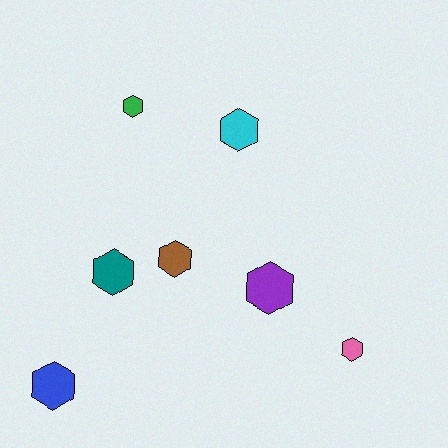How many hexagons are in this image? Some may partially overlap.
There are 7 hexagons.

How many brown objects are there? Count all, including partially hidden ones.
There is 1 brown object.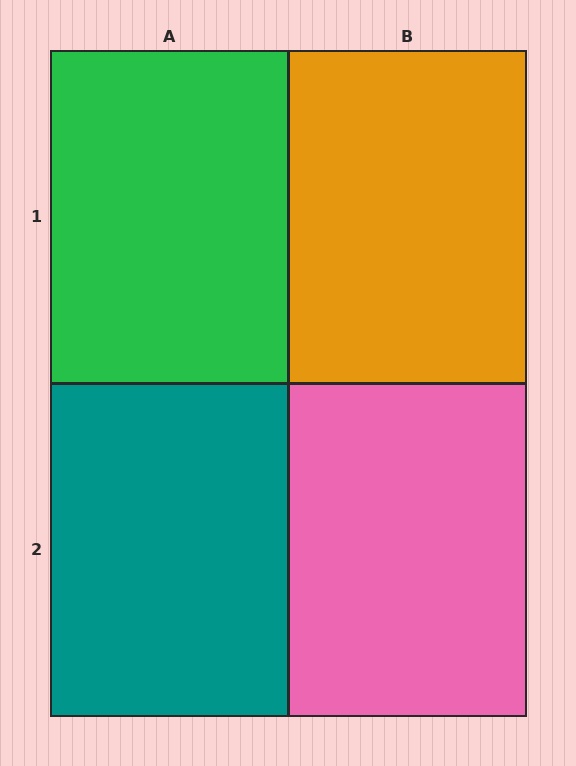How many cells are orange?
1 cell is orange.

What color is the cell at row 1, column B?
Orange.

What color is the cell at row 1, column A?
Green.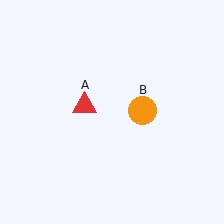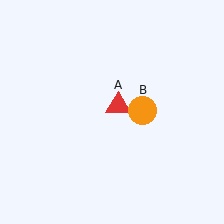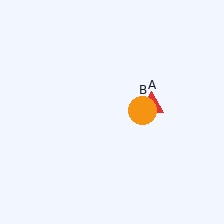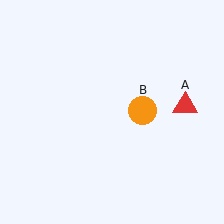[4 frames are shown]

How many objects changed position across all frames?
1 object changed position: red triangle (object A).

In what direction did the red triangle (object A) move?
The red triangle (object A) moved right.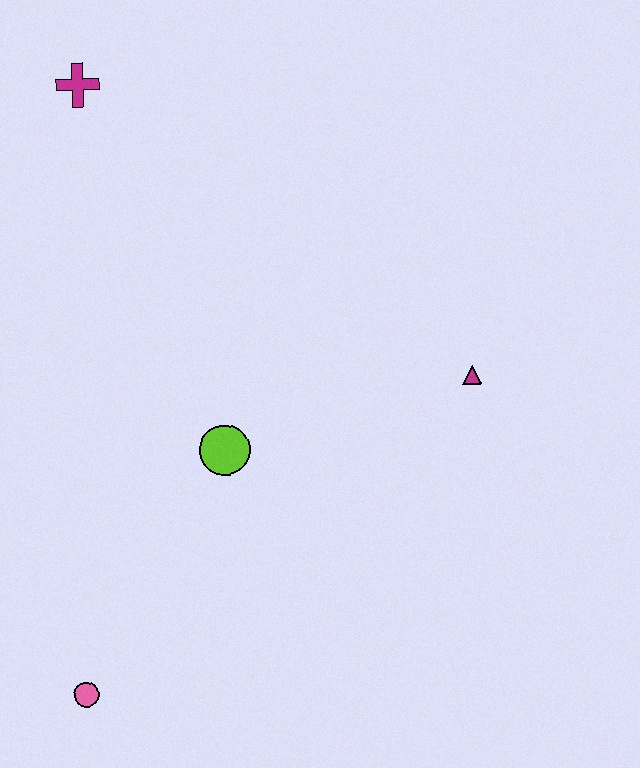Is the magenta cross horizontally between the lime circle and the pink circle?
Yes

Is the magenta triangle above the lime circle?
Yes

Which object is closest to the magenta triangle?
The lime circle is closest to the magenta triangle.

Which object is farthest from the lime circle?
The magenta cross is farthest from the lime circle.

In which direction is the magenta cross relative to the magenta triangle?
The magenta cross is to the left of the magenta triangle.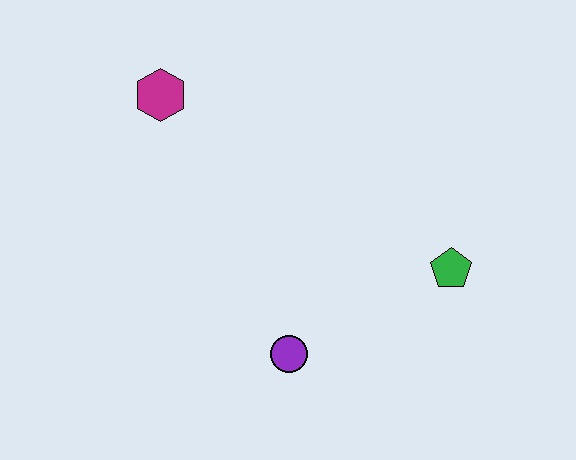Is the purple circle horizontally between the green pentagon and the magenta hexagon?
Yes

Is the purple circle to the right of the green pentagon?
No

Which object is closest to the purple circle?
The green pentagon is closest to the purple circle.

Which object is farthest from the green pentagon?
The magenta hexagon is farthest from the green pentagon.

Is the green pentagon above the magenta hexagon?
No